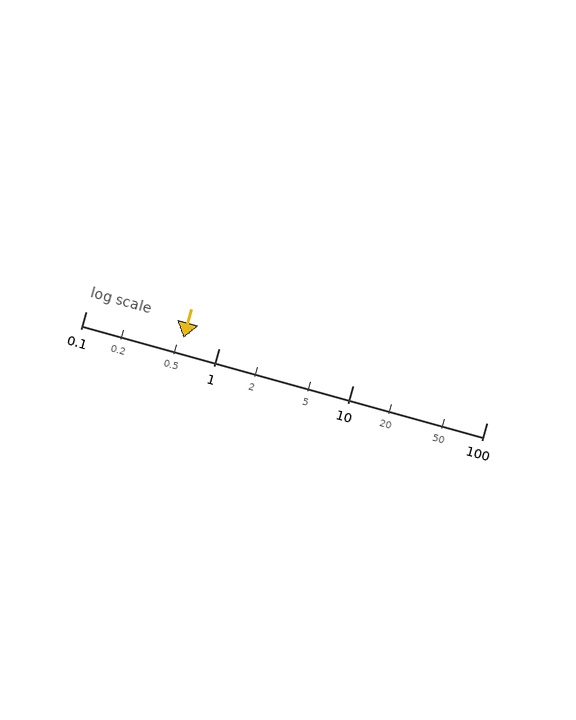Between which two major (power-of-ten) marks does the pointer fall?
The pointer is between 0.1 and 1.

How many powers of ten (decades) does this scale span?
The scale spans 3 decades, from 0.1 to 100.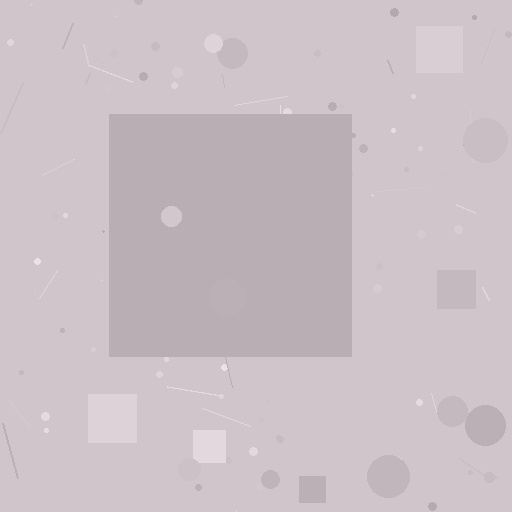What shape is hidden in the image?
A square is hidden in the image.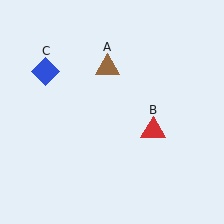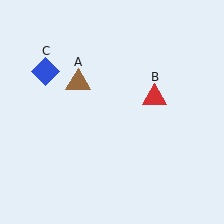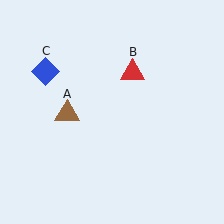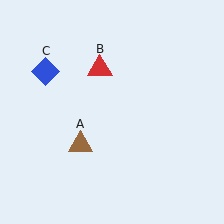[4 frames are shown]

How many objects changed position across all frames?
2 objects changed position: brown triangle (object A), red triangle (object B).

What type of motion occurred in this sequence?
The brown triangle (object A), red triangle (object B) rotated counterclockwise around the center of the scene.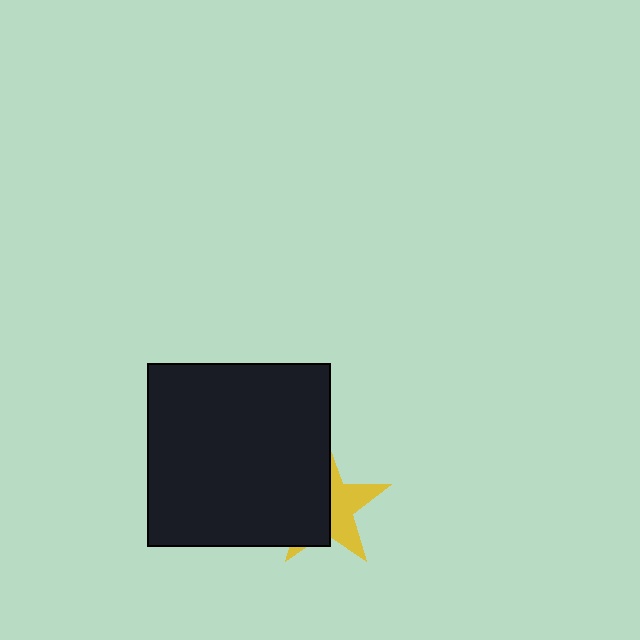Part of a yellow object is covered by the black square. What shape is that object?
It is a star.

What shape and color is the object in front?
The object in front is a black square.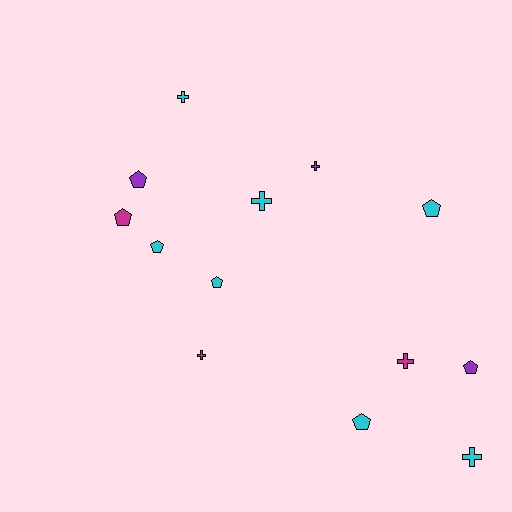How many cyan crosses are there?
There are 3 cyan crosses.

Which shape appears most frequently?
Pentagon, with 7 objects.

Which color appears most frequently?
Cyan, with 7 objects.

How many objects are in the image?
There are 13 objects.